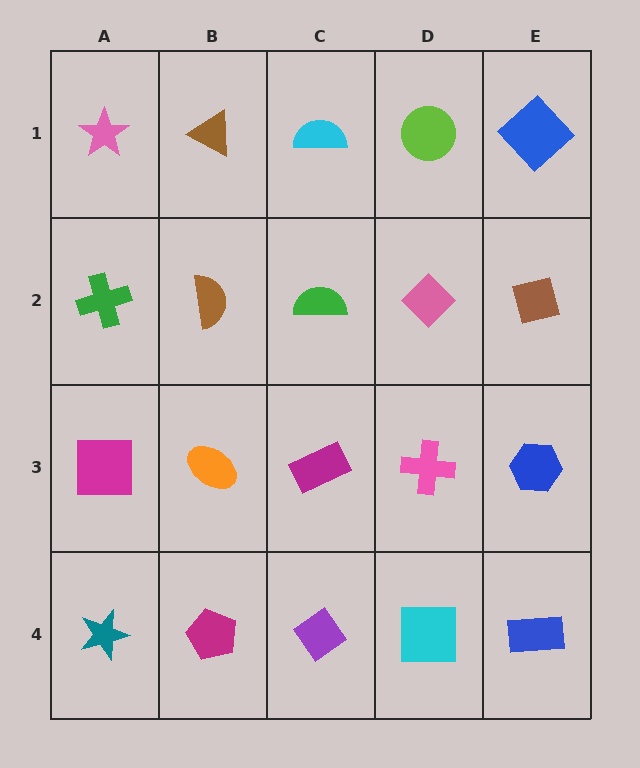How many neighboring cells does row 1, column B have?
3.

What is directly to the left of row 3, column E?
A pink cross.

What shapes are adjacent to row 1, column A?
A green cross (row 2, column A), a brown triangle (row 1, column B).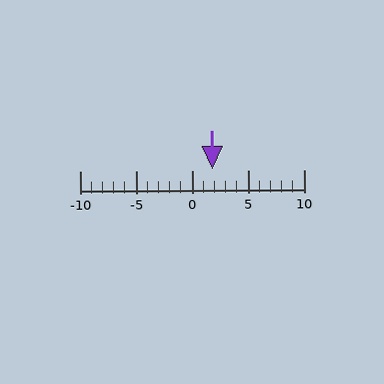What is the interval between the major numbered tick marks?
The major tick marks are spaced 5 units apart.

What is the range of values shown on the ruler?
The ruler shows values from -10 to 10.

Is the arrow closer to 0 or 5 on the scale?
The arrow is closer to 0.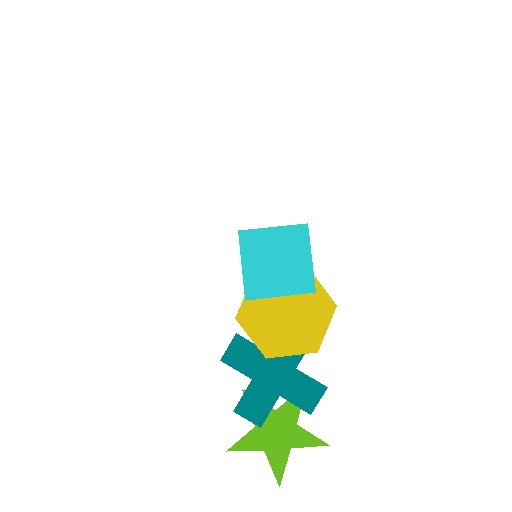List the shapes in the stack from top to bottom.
From top to bottom: the cyan square, the yellow hexagon, the teal cross, the lime star.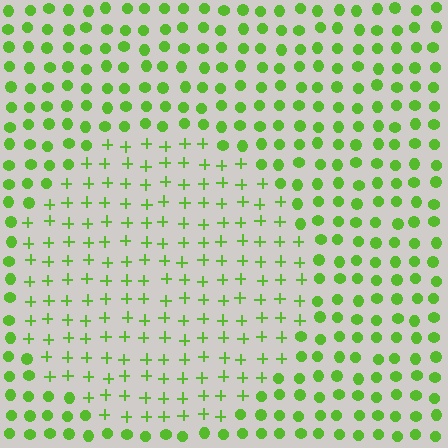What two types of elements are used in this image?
The image uses plus signs inside the circle region and circles outside it.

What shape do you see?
I see a circle.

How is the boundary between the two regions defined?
The boundary is defined by a change in element shape: plus signs inside vs. circles outside. All elements share the same color and spacing.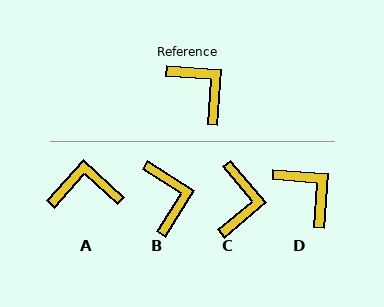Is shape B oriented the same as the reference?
No, it is off by about 28 degrees.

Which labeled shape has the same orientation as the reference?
D.